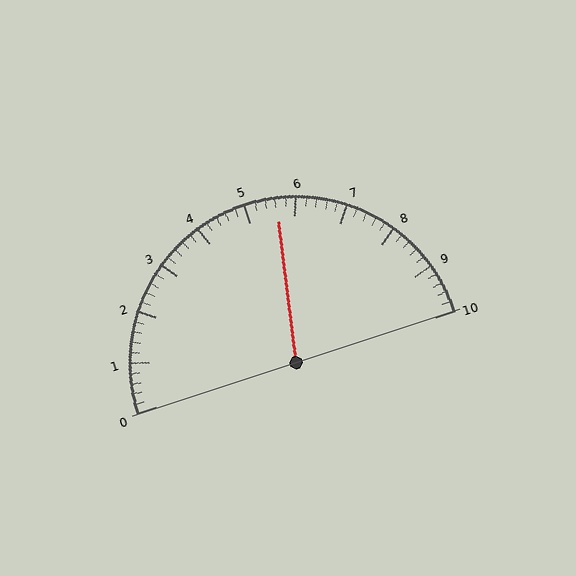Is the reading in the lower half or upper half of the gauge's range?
The reading is in the upper half of the range (0 to 10).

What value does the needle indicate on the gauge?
The needle indicates approximately 5.6.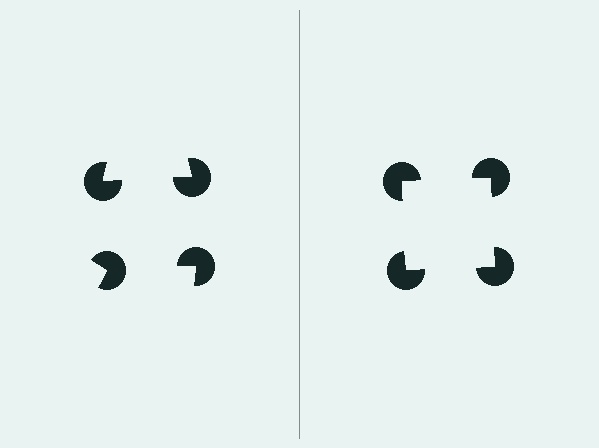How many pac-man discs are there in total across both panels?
8 — 4 on each side.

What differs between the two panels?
The pac-man discs are positioned identically on both sides; only the wedge orientations differ. On the right they align to a square; on the left they are misaligned.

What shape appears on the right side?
An illusory square.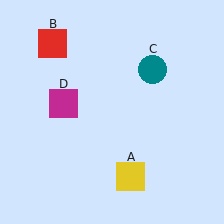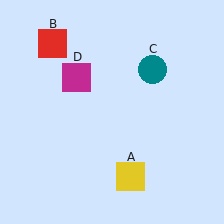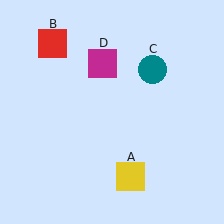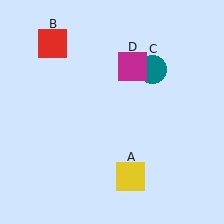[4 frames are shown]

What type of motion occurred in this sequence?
The magenta square (object D) rotated clockwise around the center of the scene.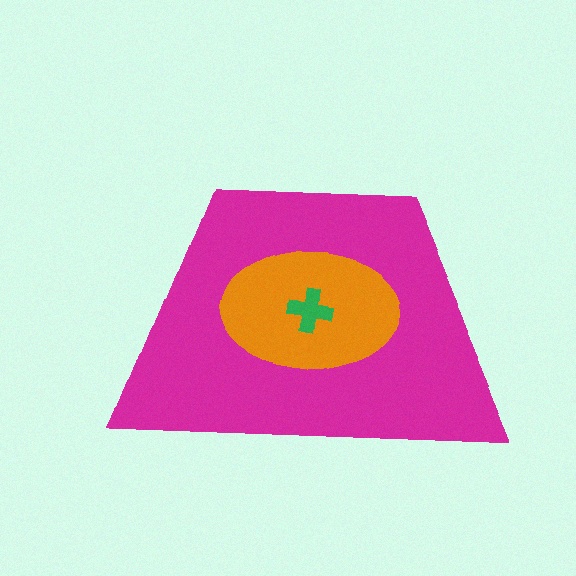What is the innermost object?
The green cross.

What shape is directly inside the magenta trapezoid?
The orange ellipse.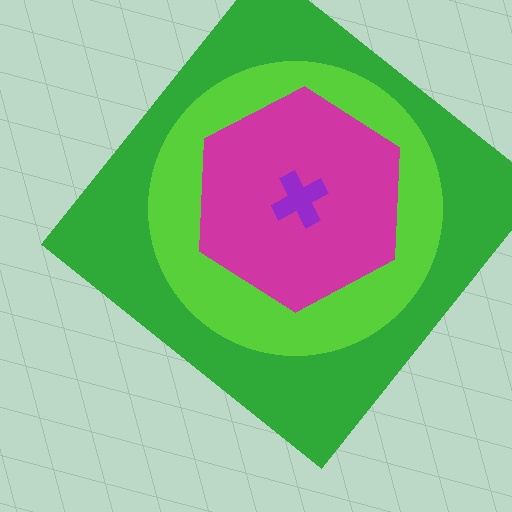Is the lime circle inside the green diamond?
Yes.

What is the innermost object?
The purple cross.